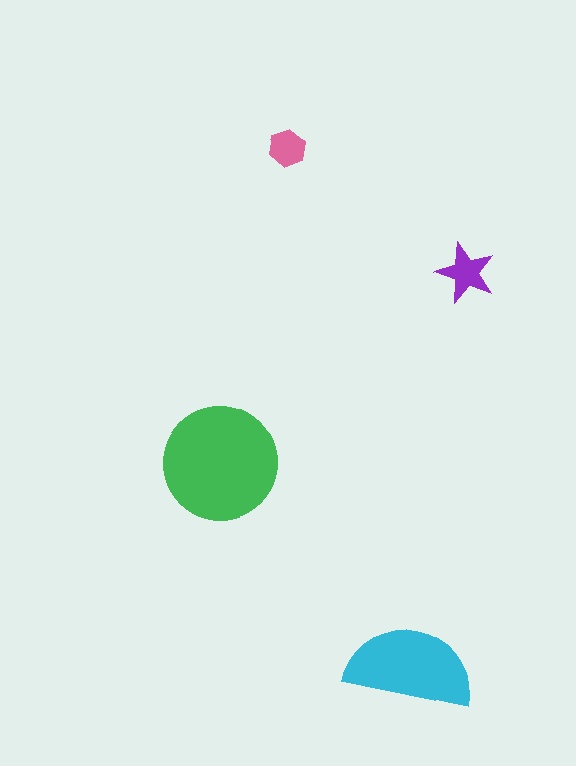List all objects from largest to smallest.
The green circle, the cyan semicircle, the purple star, the pink hexagon.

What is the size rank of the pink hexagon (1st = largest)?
4th.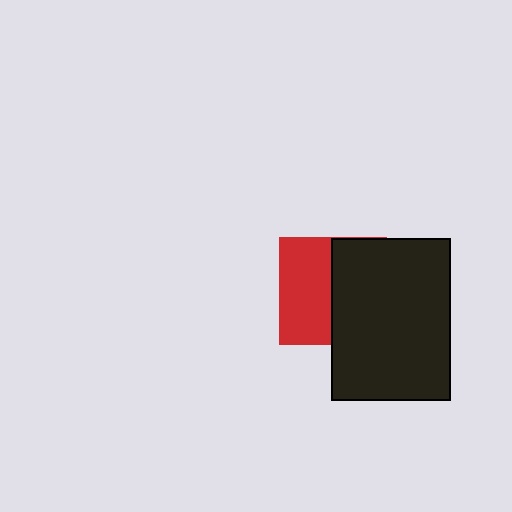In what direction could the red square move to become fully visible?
The red square could move left. That would shift it out from behind the black rectangle entirely.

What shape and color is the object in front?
The object in front is a black rectangle.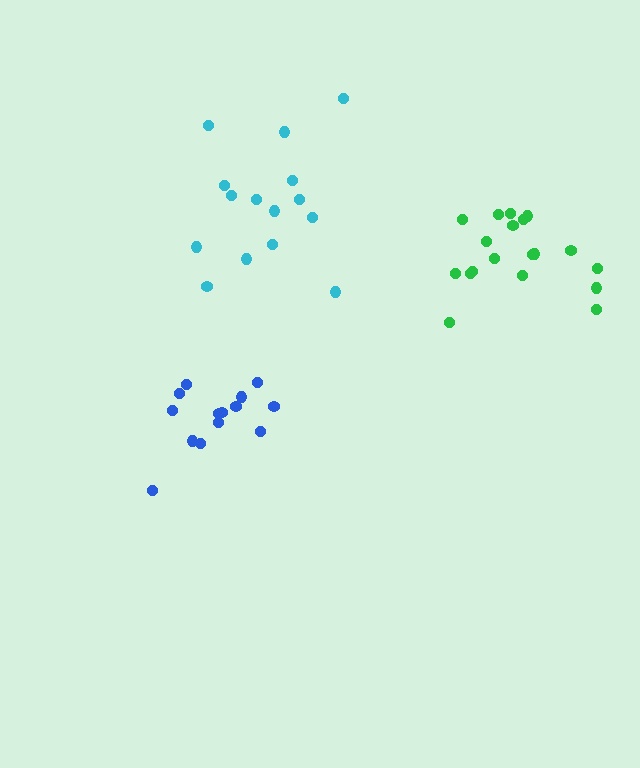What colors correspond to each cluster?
The clusters are colored: cyan, green, blue.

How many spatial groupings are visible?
There are 3 spatial groupings.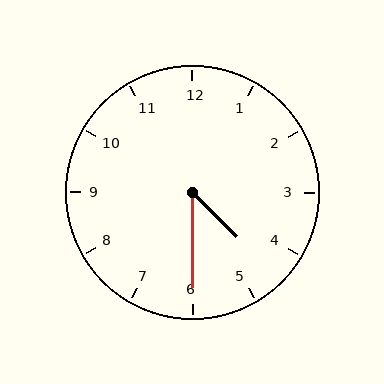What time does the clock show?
4:30.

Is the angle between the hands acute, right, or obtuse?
It is acute.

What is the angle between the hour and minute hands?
Approximately 45 degrees.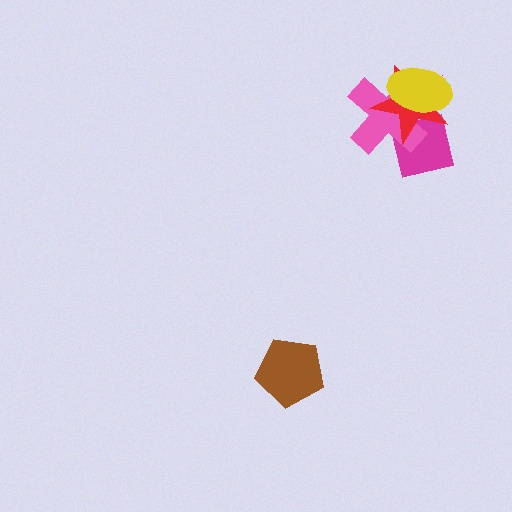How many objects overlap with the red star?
3 objects overlap with the red star.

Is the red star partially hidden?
Yes, it is partially covered by another shape.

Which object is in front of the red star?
The yellow ellipse is in front of the red star.